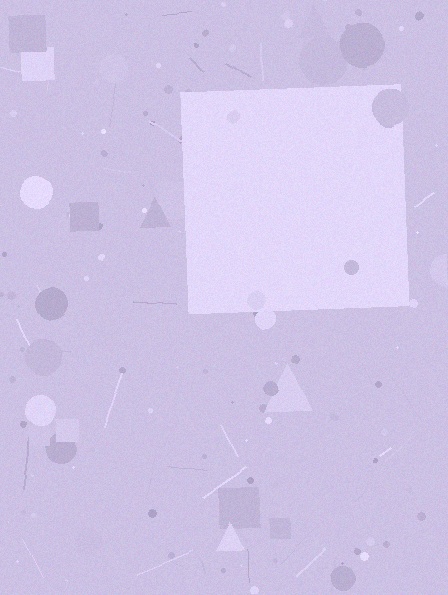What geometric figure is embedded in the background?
A square is embedded in the background.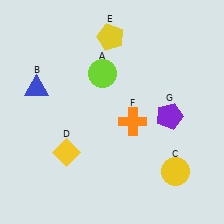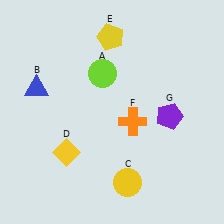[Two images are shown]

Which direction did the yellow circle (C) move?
The yellow circle (C) moved left.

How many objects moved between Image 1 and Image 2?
1 object moved between the two images.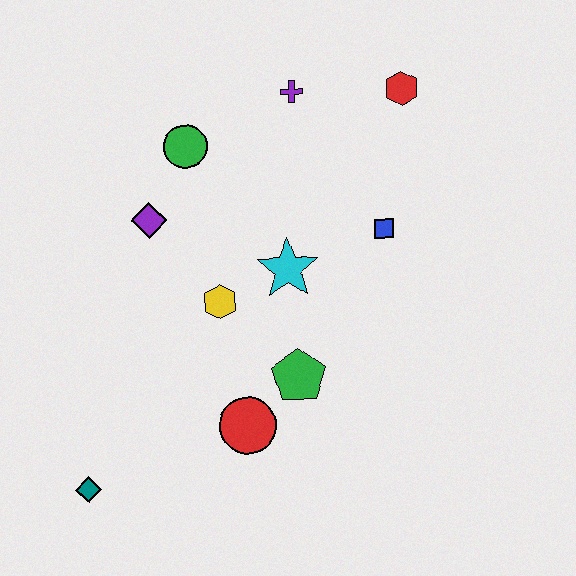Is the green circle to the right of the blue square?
No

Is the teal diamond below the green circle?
Yes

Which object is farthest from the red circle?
The red hexagon is farthest from the red circle.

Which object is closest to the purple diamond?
The green circle is closest to the purple diamond.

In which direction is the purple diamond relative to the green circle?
The purple diamond is below the green circle.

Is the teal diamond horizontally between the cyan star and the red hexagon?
No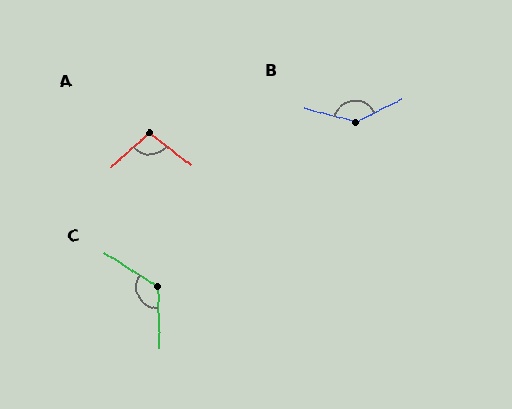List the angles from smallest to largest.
A (100°), C (125°), B (139°).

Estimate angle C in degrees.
Approximately 125 degrees.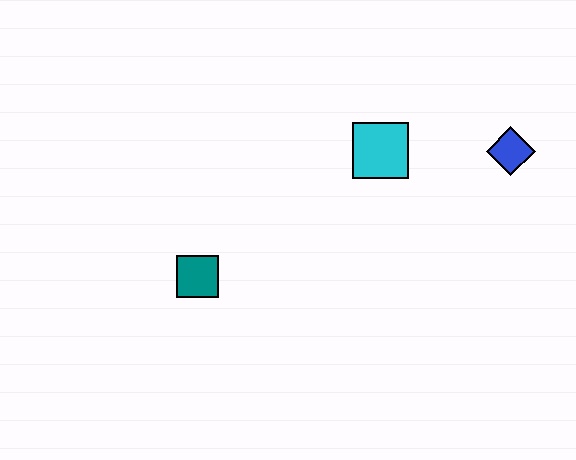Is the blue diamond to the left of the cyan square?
No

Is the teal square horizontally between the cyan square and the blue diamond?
No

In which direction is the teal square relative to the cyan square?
The teal square is to the left of the cyan square.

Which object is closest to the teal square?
The cyan square is closest to the teal square.